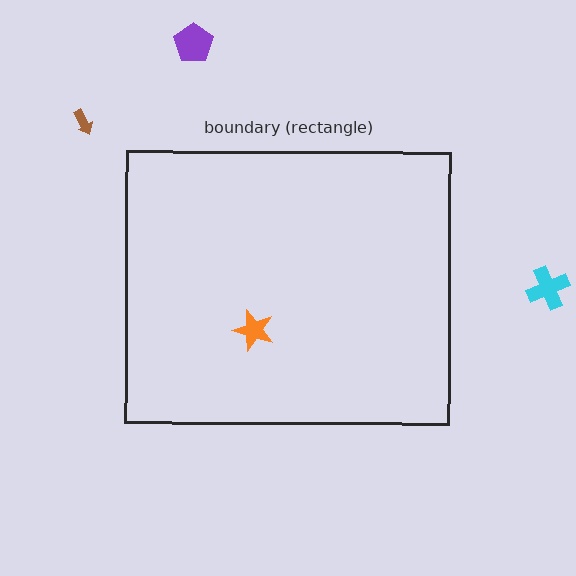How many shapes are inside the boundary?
1 inside, 3 outside.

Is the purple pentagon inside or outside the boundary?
Outside.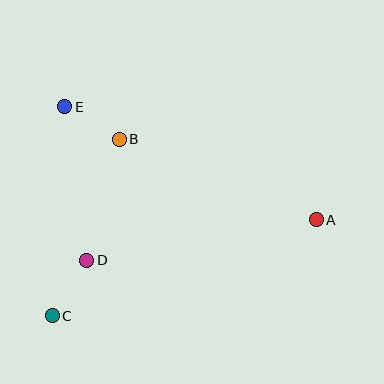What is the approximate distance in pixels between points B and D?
The distance between B and D is approximately 125 pixels.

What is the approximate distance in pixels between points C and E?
The distance between C and E is approximately 209 pixels.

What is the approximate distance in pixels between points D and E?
The distance between D and E is approximately 155 pixels.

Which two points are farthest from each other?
Points A and C are farthest from each other.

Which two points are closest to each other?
Points B and E are closest to each other.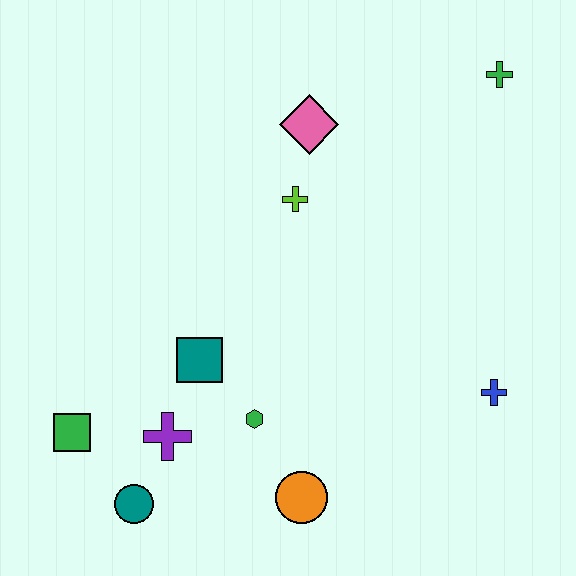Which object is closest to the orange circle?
The green hexagon is closest to the orange circle.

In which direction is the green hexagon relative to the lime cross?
The green hexagon is below the lime cross.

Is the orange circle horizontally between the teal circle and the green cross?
Yes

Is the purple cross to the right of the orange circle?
No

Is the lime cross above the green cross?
No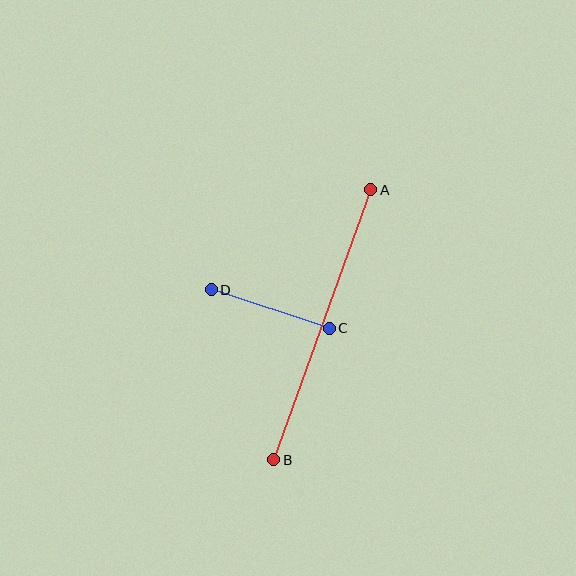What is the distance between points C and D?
The distance is approximately 124 pixels.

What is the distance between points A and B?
The distance is approximately 287 pixels.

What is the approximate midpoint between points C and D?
The midpoint is at approximately (270, 309) pixels.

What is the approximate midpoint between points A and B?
The midpoint is at approximately (322, 325) pixels.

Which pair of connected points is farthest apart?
Points A and B are farthest apart.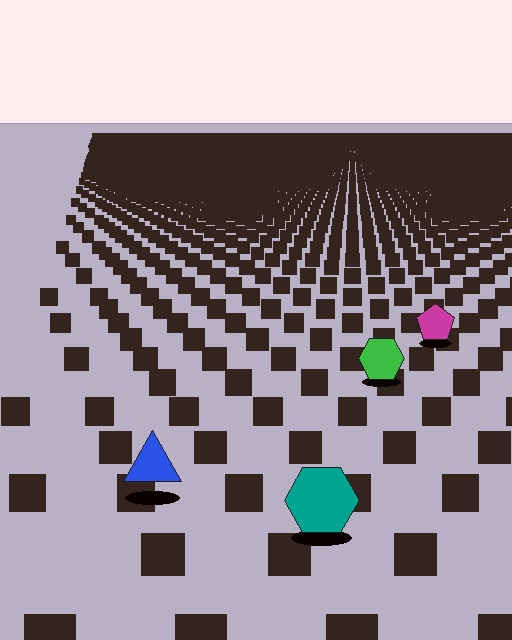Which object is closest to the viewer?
The teal hexagon is closest. The texture marks near it are larger and more spread out.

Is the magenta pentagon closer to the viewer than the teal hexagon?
No. The teal hexagon is closer — you can tell from the texture gradient: the ground texture is coarser near it.